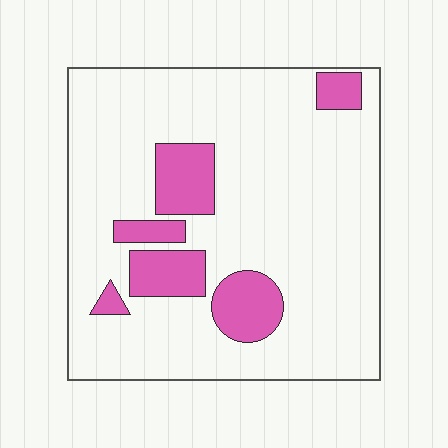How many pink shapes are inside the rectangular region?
6.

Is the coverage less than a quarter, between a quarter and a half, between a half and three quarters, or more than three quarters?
Less than a quarter.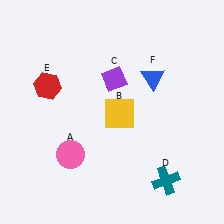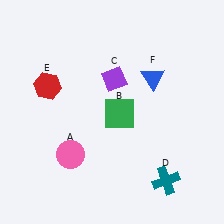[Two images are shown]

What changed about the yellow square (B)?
In Image 1, B is yellow. In Image 2, it changed to green.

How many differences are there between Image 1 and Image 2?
There is 1 difference between the two images.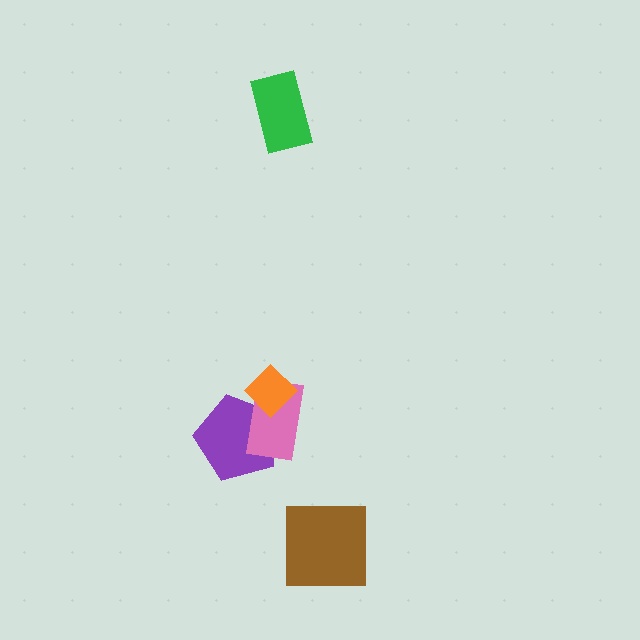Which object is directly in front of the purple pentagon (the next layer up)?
The pink rectangle is directly in front of the purple pentagon.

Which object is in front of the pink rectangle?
The orange diamond is in front of the pink rectangle.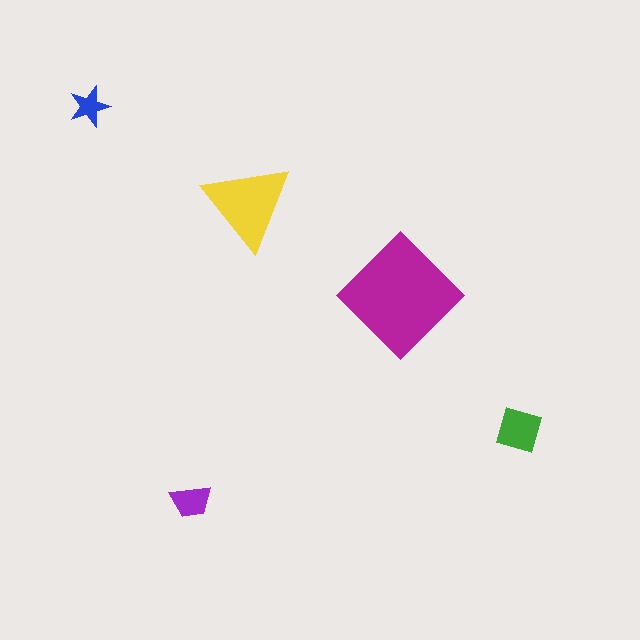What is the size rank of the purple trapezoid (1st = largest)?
4th.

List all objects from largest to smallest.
The magenta diamond, the yellow triangle, the green square, the purple trapezoid, the blue star.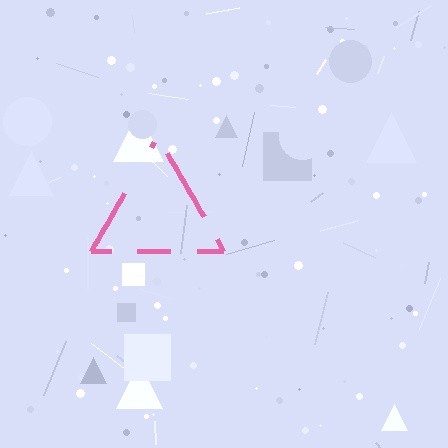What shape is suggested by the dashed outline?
The dashed outline suggests a triangle.